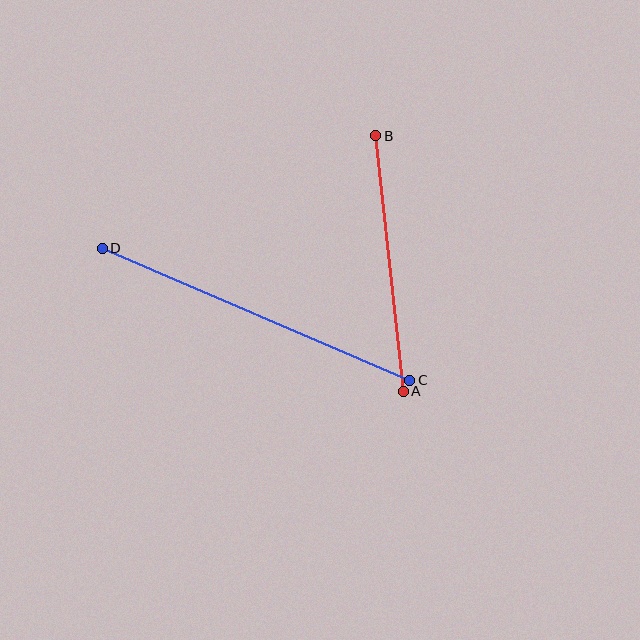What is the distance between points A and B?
The distance is approximately 257 pixels.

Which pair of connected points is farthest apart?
Points C and D are farthest apart.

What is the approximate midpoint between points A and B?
The midpoint is at approximately (389, 263) pixels.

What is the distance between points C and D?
The distance is approximately 335 pixels.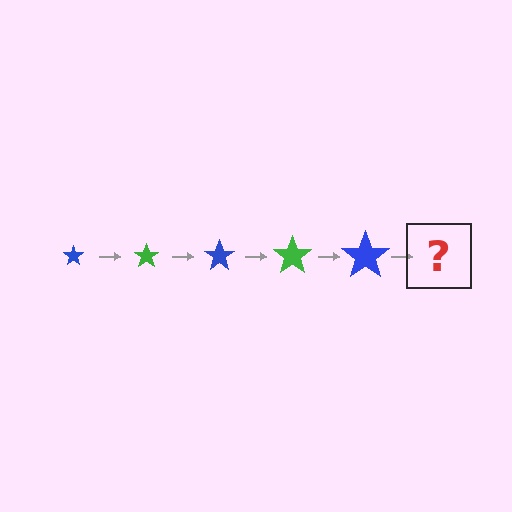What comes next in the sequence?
The next element should be a green star, larger than the previous one.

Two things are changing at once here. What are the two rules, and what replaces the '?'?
The two rules are that the star grows larger each step and the color cycles through blue and green. The '?' should be a green star, larger than the previous one.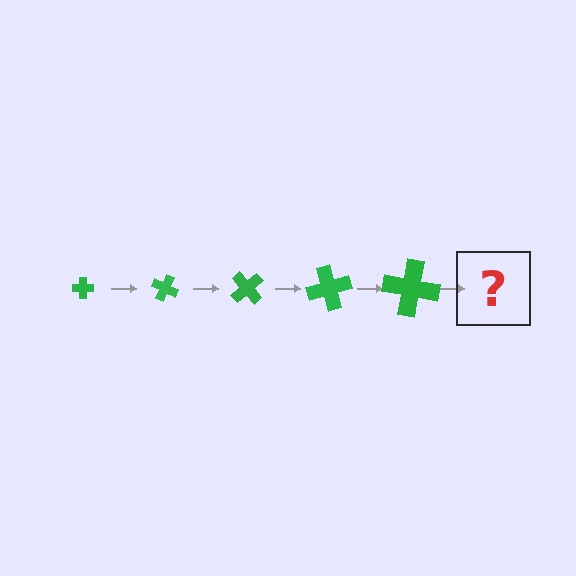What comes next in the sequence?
The next element should be a cross, larger than the previous one and rotated 125 degrees from the start.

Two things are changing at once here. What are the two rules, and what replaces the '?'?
The two rules are that the cross grows larger each step and it rotates 25 degrees each step. The '?' should be a cross, larger than the previous one and rotated 125 degrees from the start.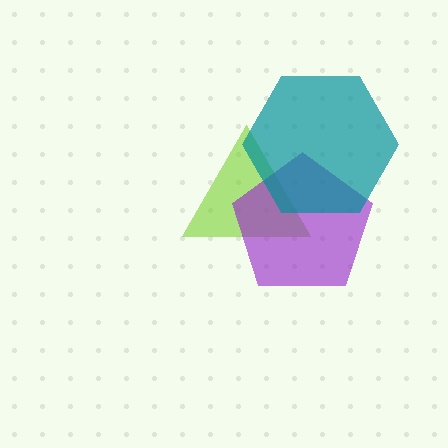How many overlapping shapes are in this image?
There are 3 overlapping shapes in the image.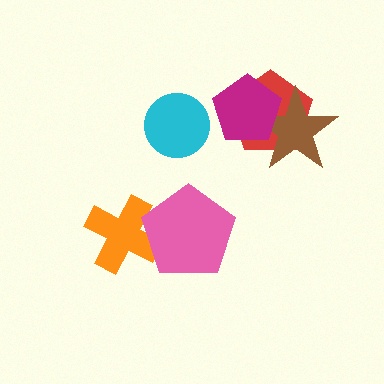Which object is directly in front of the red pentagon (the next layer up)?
The brown star is directly in front of the red pentagon.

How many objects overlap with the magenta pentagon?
2 objects overlap with the magenta pentagon.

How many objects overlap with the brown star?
2 objects overlap with the brown star.